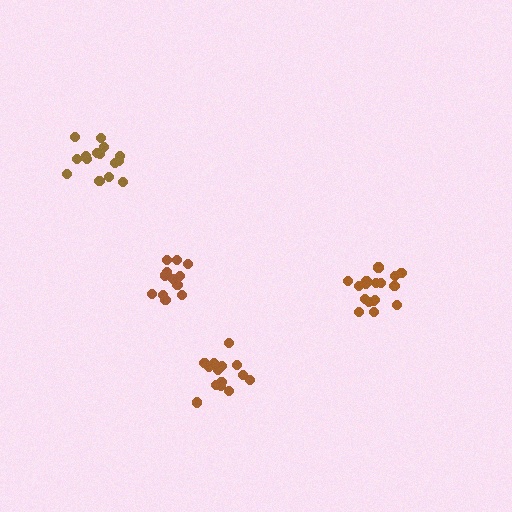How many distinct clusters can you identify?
There are 4 distinct clusters.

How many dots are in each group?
Group 1: 15 dots, Group 2: 17 dots, Group 3: 15 dots, Group 4: 13 dots (60 total).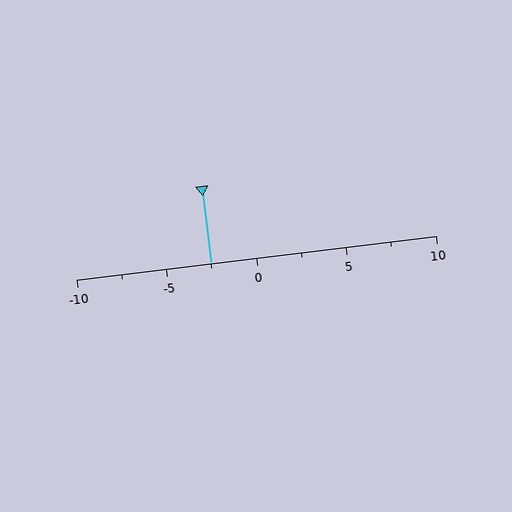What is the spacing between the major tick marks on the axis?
The major ticks are spaced 5 apart.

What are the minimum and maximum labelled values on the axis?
The axis runs from -10 to 10.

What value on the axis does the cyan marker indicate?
The marker indicates approximately -2.5.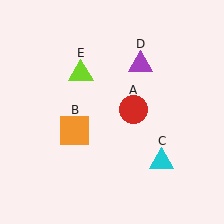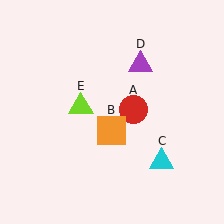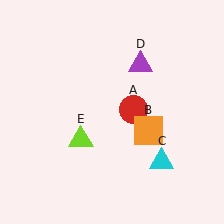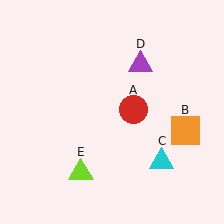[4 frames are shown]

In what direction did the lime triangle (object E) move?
The lime triangle (object E) moved down.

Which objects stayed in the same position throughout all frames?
Red circle (object A) and cyan triangle (object C) and purple triangle (object D) remained stationary.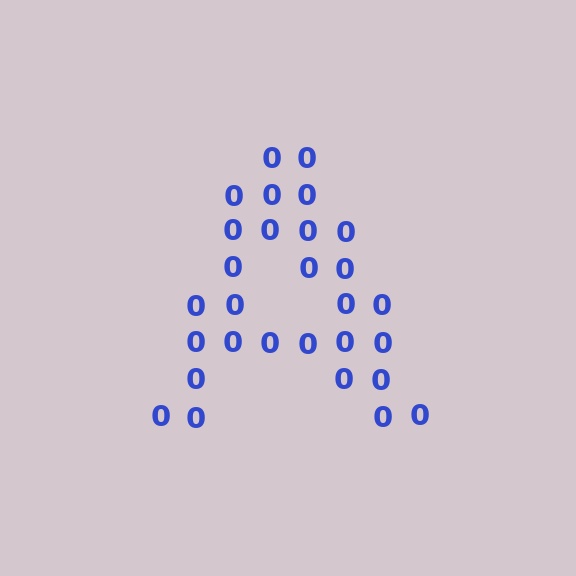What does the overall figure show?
The overall figure shows the letter A.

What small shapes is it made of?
It is made of small digit 0's.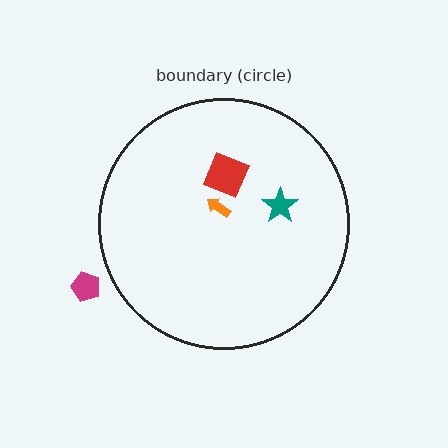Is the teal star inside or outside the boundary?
Inside.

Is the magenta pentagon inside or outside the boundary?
Outside.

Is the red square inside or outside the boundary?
Inside.